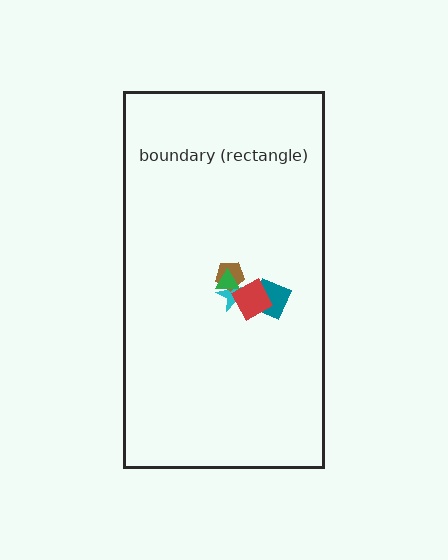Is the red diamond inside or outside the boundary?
Inside.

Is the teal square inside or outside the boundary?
Inside.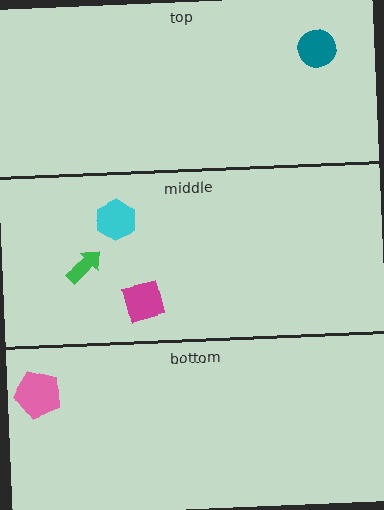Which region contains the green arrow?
The middle region.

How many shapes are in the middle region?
3.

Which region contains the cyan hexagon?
The middle region.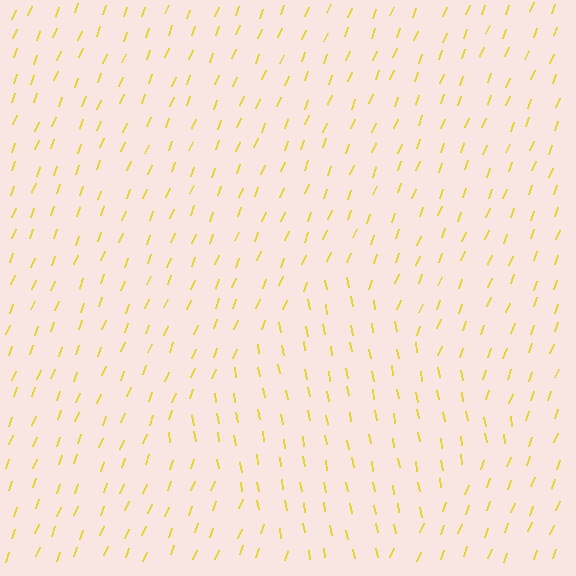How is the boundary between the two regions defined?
The boundary is defined purely by a change in line orientation (approximately 30 degrees difference). All lines are the same color and thickness.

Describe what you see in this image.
The image is filled with small yellow line segments. A diamond region in the image has lines oriented differently from the surrounding lines, creating a visible texture boundary.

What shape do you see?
I see a diamond.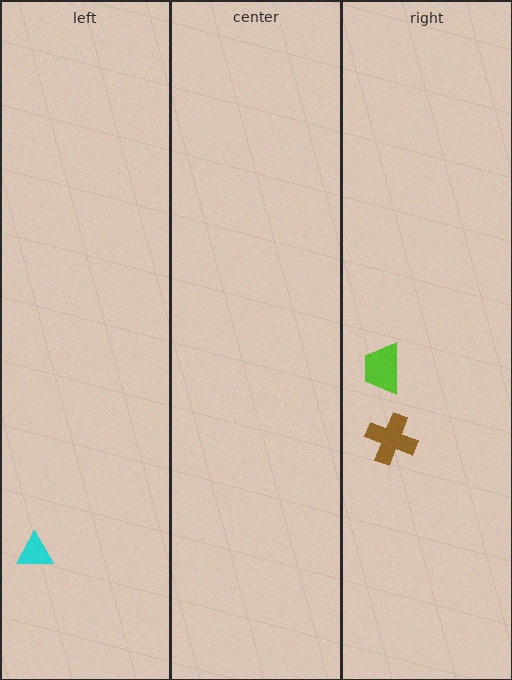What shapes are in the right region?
The brown cross, the lime trapezoid.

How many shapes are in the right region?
2.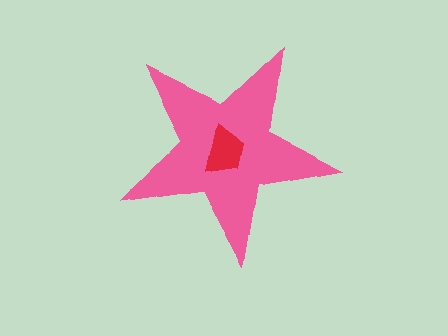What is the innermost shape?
The red trapezoid.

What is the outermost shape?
The pink star.